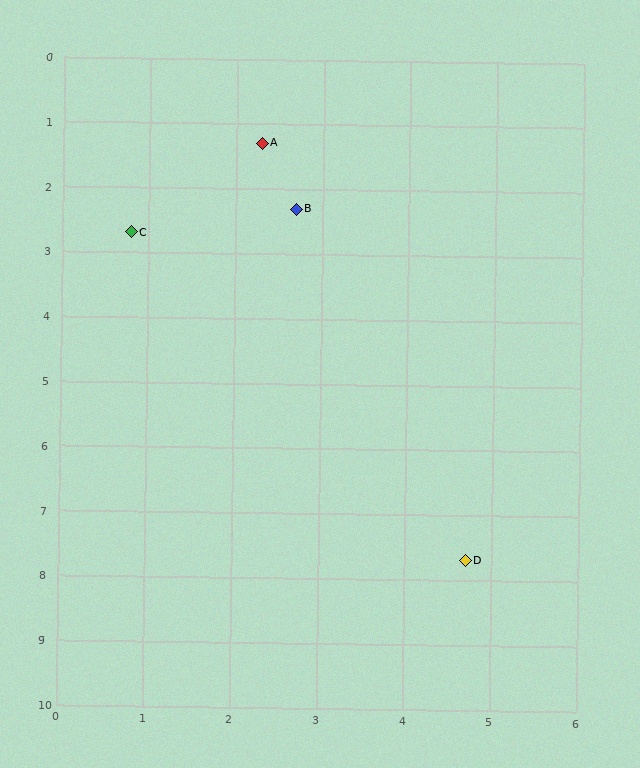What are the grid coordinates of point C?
Point C is at approximately (0.8, 2.7).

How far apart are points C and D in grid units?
Points C and D are about 6.3 grid units apart.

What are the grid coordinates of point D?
Point D is at approximately (4.7, 7.7).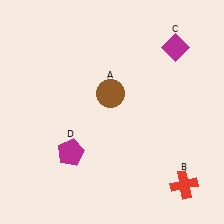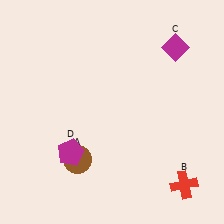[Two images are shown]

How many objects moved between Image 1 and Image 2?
1 object moved between the two images.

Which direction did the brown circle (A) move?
The brown circle (A) moved down.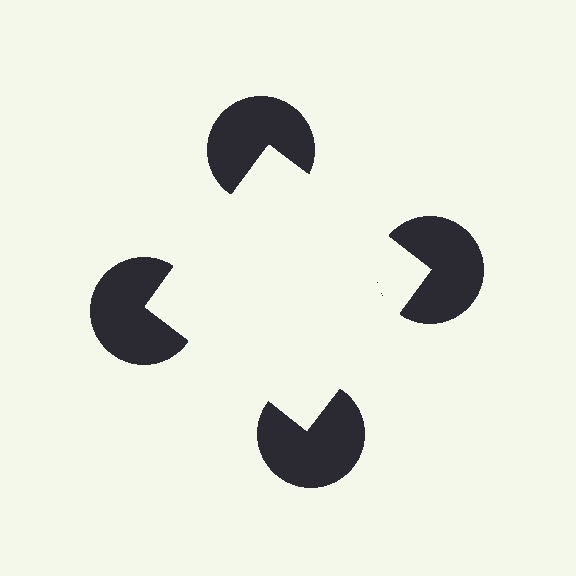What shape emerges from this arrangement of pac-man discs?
An illusory square — its edges are inferred from the aligned wedge cuts in the pac-man discs, not physically drawn.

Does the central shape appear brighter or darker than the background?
It typically appears slightly brighter than the background, even though no actual brightness change is drawn.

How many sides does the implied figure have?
4 sides.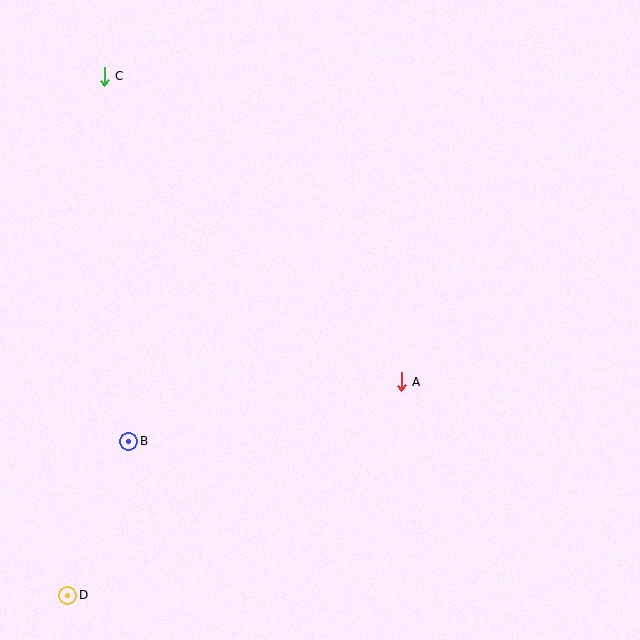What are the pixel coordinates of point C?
Point C is at (104, 76).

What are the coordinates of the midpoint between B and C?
The midpoint between B and C is at (117, 259).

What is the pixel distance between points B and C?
The distance between B and C is 365 pixels.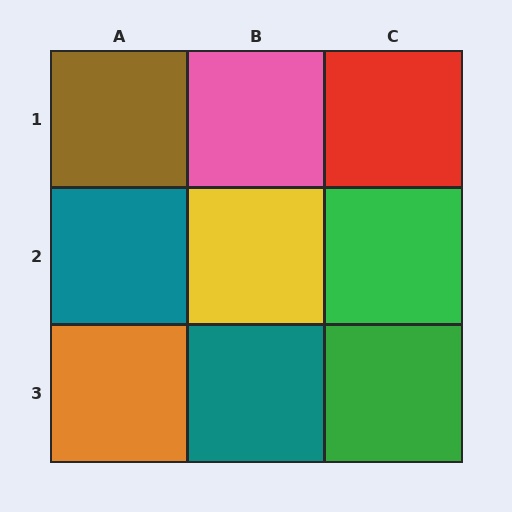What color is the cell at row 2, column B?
Yellow.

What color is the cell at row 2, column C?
Green.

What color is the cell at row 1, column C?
Red.